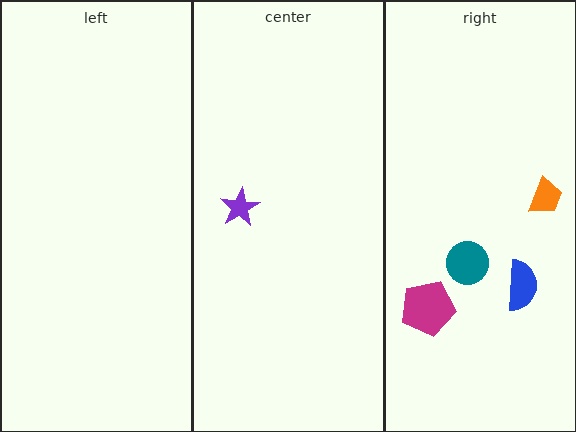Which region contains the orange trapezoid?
The right region.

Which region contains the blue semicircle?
The right region.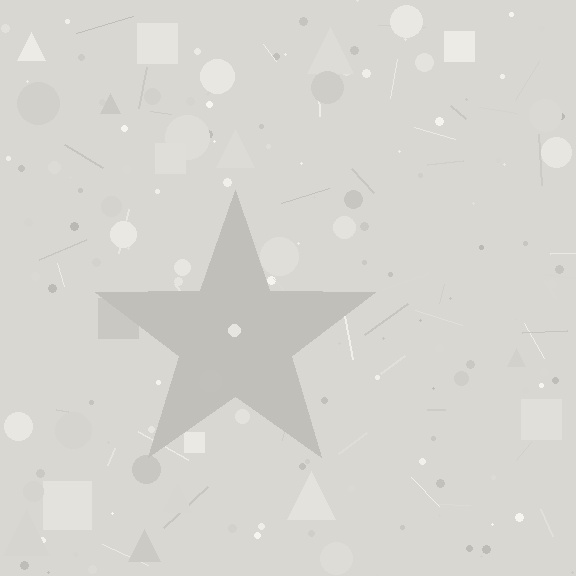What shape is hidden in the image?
A star is hidden in the image.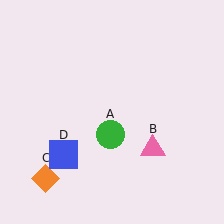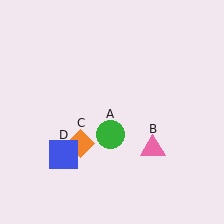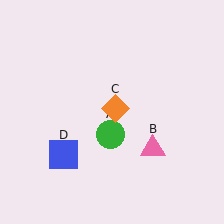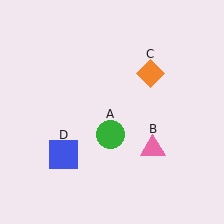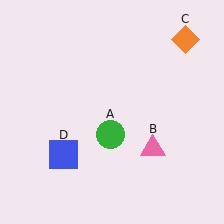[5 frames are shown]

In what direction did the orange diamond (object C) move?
The orange diamond (object C) moved up and to the right.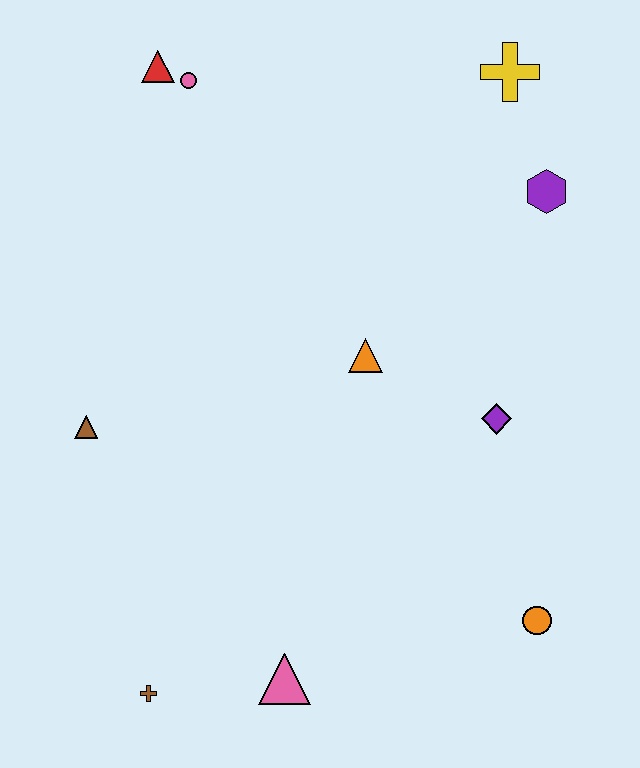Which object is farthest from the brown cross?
The yellow cross is farthest from the brown cross.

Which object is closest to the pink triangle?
The brown cross is closest to the pink triangle.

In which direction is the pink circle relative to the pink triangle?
The pink circle is above the pink triangle.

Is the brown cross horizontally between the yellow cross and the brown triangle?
Yes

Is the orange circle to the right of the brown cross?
Yes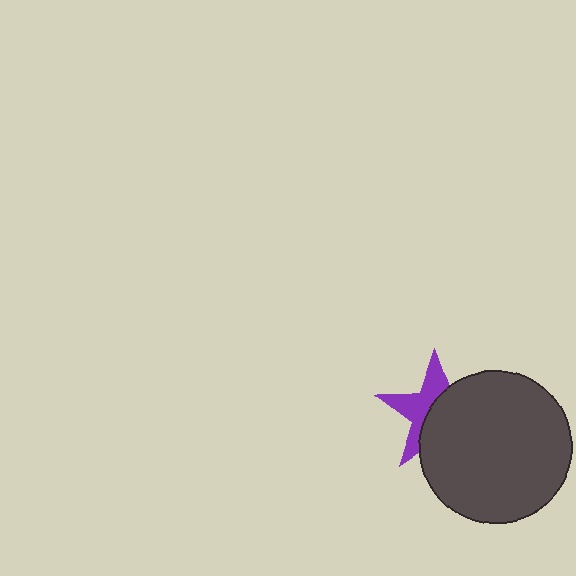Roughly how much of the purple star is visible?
A small part of it is visible (roughly 45%).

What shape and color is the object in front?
The object in front is a dark gray circle.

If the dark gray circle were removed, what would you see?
You would see the complete purple star.